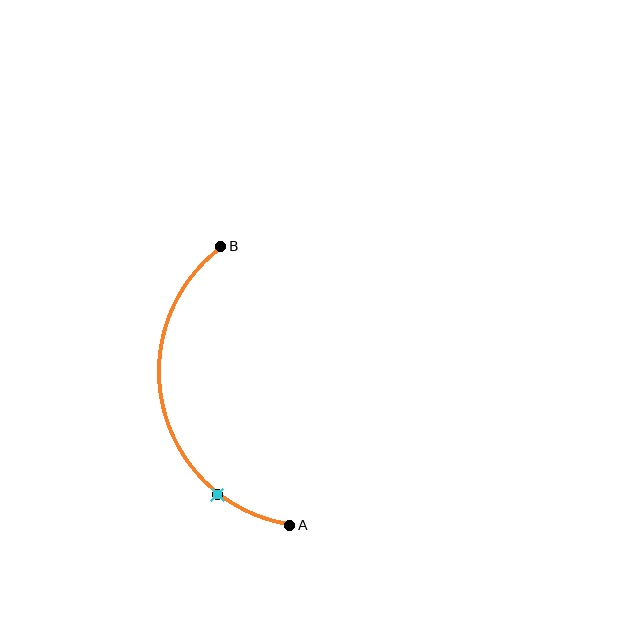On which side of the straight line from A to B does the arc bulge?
The arc bulges to the left of the straight line connecting A and B.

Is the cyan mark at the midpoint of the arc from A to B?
No. The cyan mark lies on the arc but is closer to endpoint A. The arc midpoint would be at the point on the curve equidistant along the arc from both A and B.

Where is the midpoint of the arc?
The arc midpoint is the point on the curve farthest from the straight line joining A and B. It sits to the left of that line.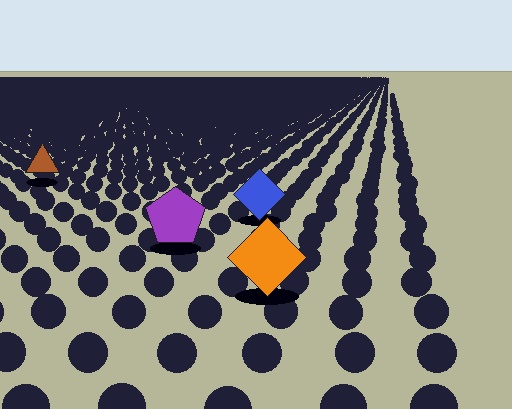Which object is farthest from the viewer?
The brown triangle is farthest from the viewer. It appears smaller and the ground texture around it is denser.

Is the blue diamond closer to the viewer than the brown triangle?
Yes. The blue diamond is closer — you can tell from the texture gradient: the ground texture is coarser near it.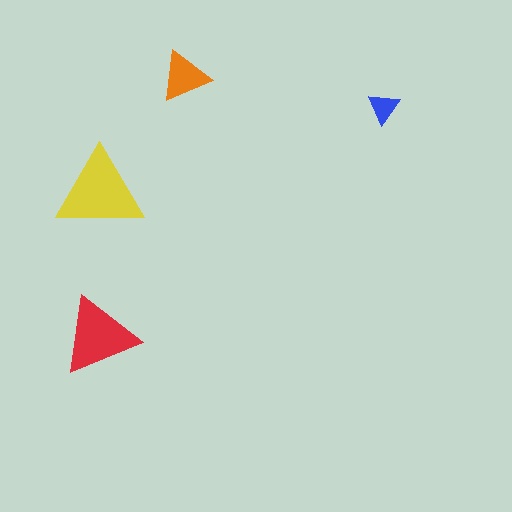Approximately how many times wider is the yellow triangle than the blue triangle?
About 2.5 times wider.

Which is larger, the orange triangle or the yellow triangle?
The yellow one.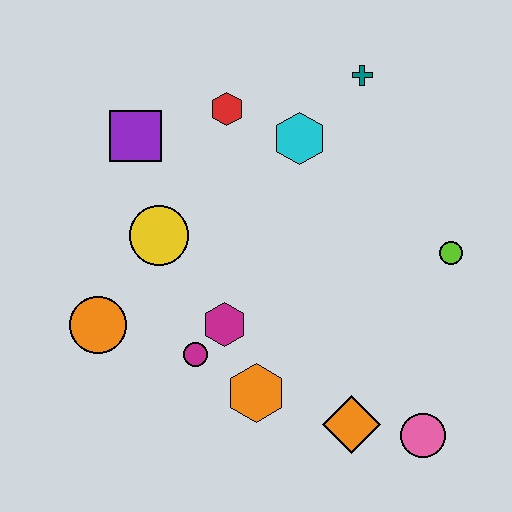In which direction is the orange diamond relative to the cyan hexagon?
The orange diamond is below the cyan hexagon.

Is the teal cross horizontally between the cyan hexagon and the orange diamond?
No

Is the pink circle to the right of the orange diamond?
Yes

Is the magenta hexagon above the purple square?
No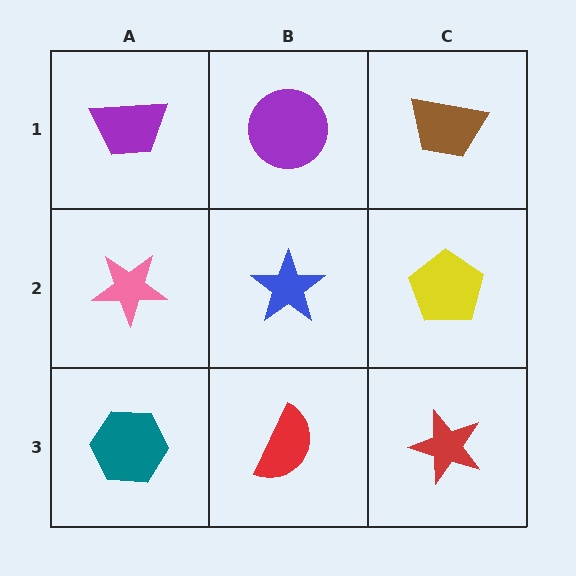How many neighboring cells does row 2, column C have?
3.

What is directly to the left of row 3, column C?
A red semicircle.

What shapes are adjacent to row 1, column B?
A blue star (row 2, column B), a purple trapezoid (row 1, column A), a brown trapezoid (row 1, column C).